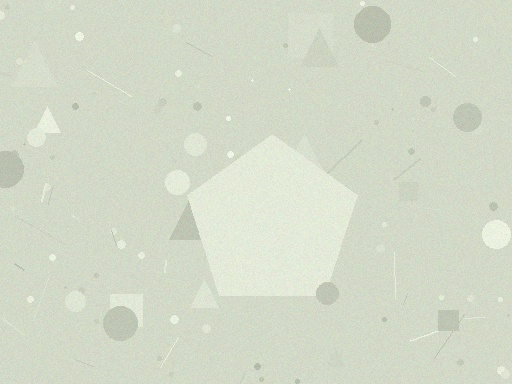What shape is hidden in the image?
A pentagon is hidden in the image.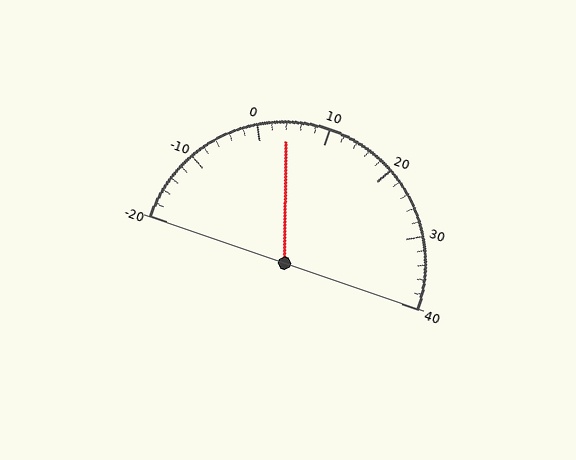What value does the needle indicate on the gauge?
The needle indicates approximately 4.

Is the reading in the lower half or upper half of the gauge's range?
The reading is in the lower half of the range (-20 to 40).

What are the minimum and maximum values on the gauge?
The gauge ranges from -20 to 40.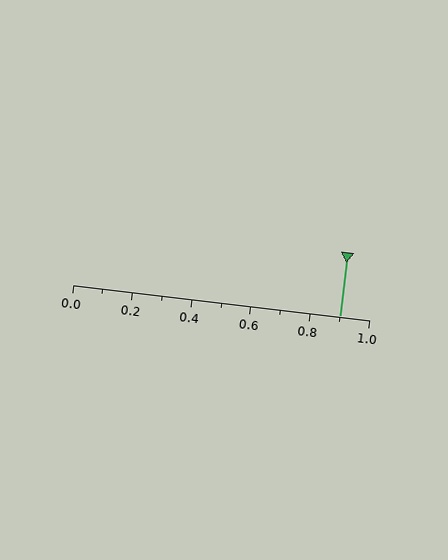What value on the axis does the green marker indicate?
The marker indicates approximately 0.9.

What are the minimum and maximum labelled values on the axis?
The axis runs from 0.0 to 1.0.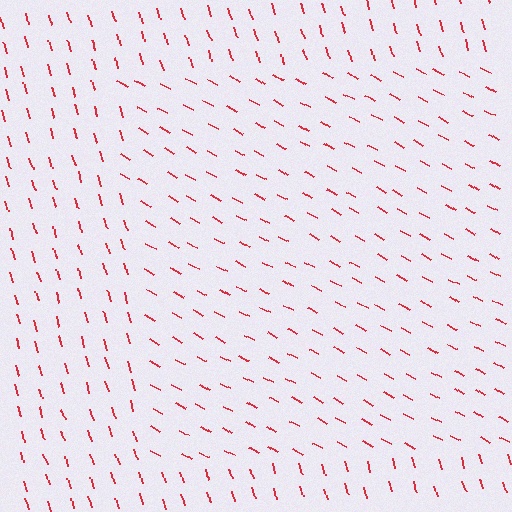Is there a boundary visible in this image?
Yes, there is a texture boundary formed by a change in line orientation.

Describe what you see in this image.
The image is filled with small red line segments. A rectangle region in the image has lines oriented differently from the surrounding lines, creating a visible texture boundary.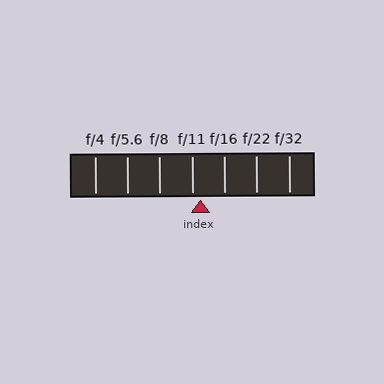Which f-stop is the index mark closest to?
The index mark is closest to f/11.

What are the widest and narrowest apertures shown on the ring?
The widest aperture shown is f/4 and the narrowest is f/32.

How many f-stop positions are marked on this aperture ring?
There are 7 f-stop positions marked.